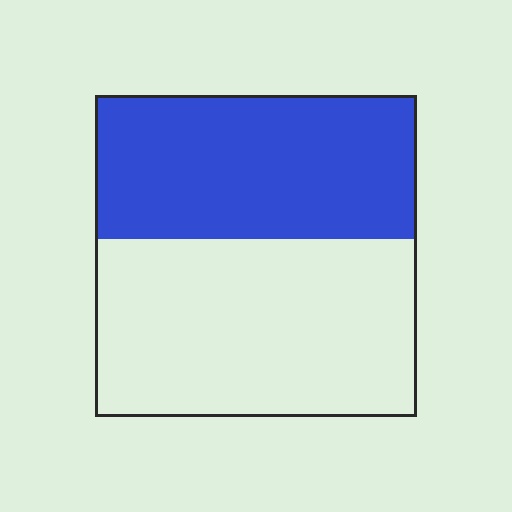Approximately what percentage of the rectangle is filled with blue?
Approximately 45%.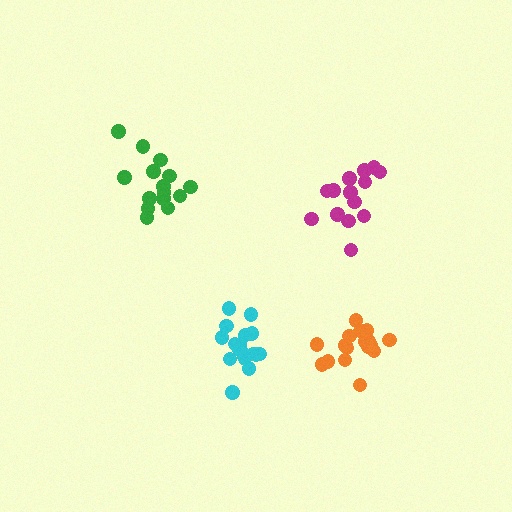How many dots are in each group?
Group 1: 15 dots, Group 2: 18 dots, Group 3: 14 dots, Group 4: 18 dots (65 total).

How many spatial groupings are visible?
There are 4 spatial groupings.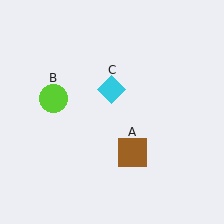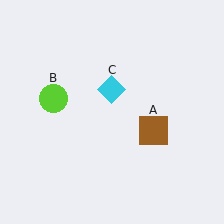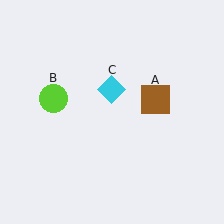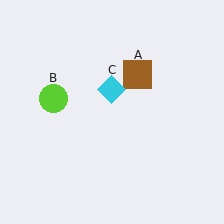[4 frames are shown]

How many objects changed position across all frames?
1 object changed position: brown square (object A).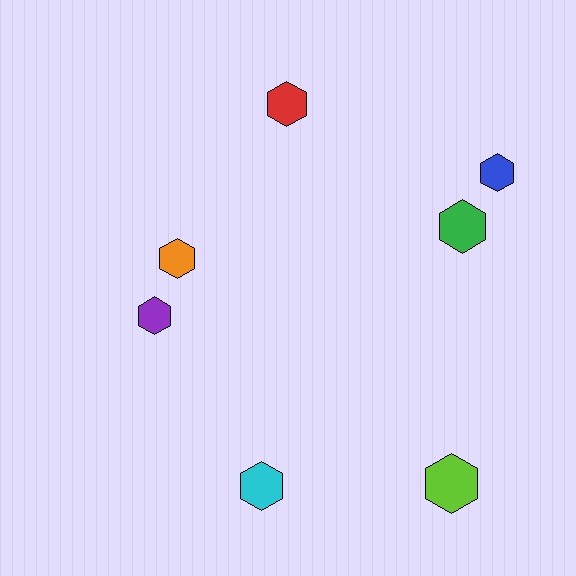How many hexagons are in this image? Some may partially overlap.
There are 7 hexagons.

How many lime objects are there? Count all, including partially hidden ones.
There is 1 lime object.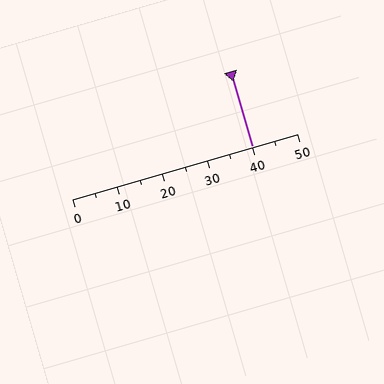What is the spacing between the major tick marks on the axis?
The major ticks are spaced 10 apart.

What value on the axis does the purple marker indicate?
The marker indicates approximately 40.